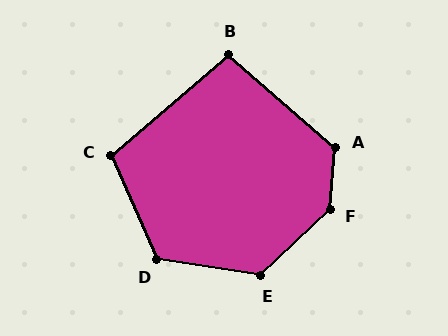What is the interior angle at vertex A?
Approximately 126 degrees (obtuse).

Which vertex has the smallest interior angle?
B, at approximately 98 degrees.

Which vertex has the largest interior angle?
F, at approximately 139 degrees.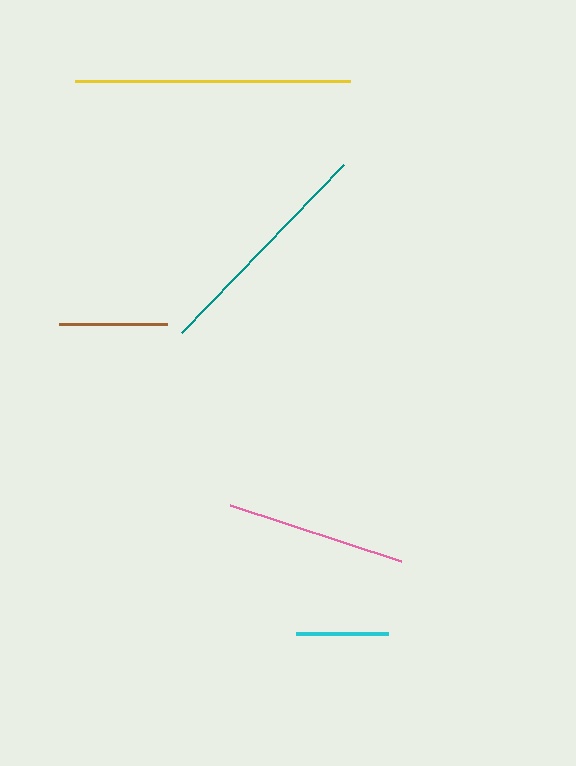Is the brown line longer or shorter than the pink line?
The pink line is longer than the brown line.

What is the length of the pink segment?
The pink segment is approximately 180 pixels long.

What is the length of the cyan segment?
The cyan segment is approximately 92 pixels long.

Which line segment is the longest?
The yellow line is the longest at approximately 275 pixels.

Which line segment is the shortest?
The cyan line is the shortest at approximately 92 pixels.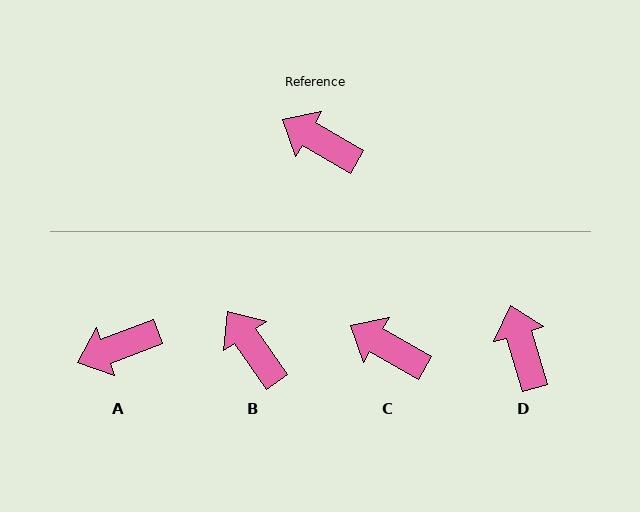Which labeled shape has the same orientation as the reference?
C.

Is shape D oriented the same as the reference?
No, it is off by about 43 degrees.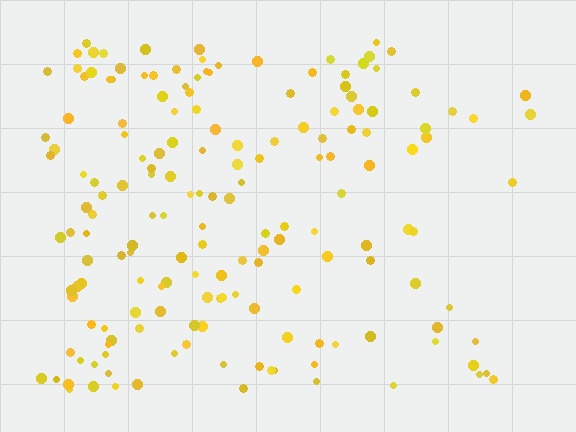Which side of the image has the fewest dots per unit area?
The right.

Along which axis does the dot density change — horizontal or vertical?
Horizontal.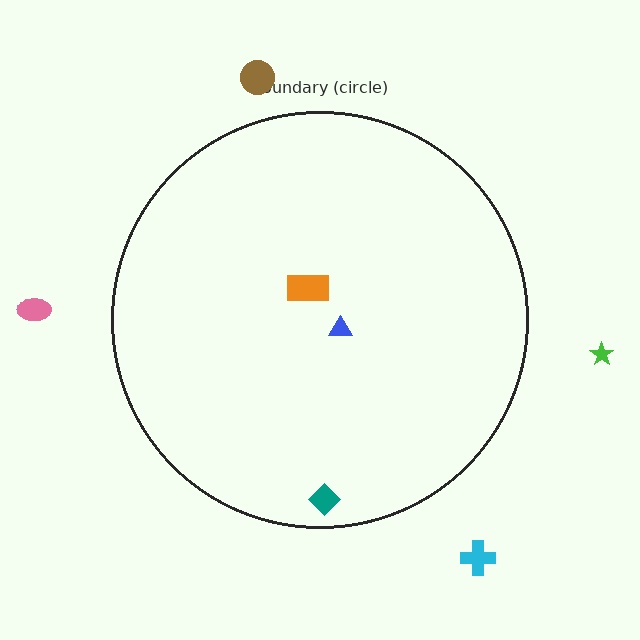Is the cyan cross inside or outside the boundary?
Outside.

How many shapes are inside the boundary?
3 inside, 4 outside.